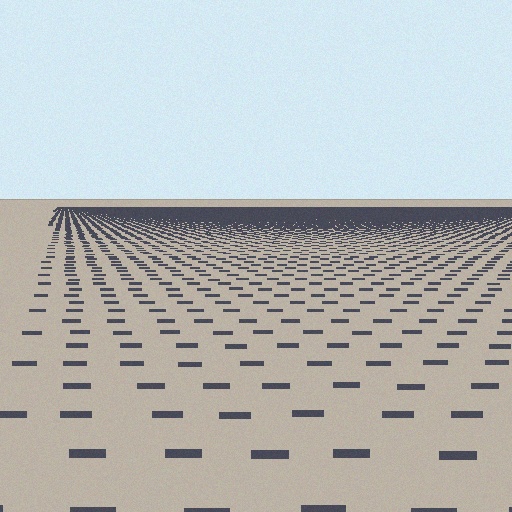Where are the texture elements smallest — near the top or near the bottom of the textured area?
Near the top.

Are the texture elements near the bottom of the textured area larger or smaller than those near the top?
Larger. Near the bottom, elements are closer to the viewer and appear at a bigger on-screen size.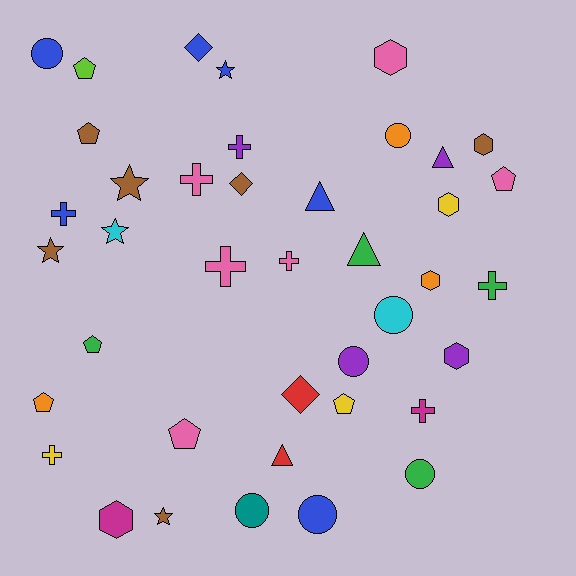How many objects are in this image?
There are 40 objects.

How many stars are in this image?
There are 5 stars.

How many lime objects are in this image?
There is 1 lime object.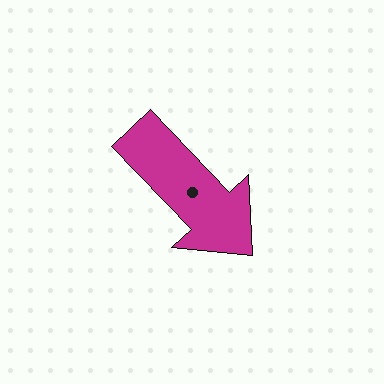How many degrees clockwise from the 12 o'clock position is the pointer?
Approximately 136 degrees.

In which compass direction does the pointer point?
Southeast.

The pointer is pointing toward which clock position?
Roughly 5 o'clock.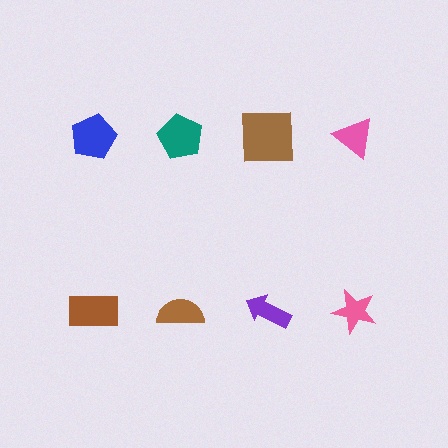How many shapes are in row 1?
4 shapes.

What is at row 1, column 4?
A pink triangle.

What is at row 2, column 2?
A brown semicircle.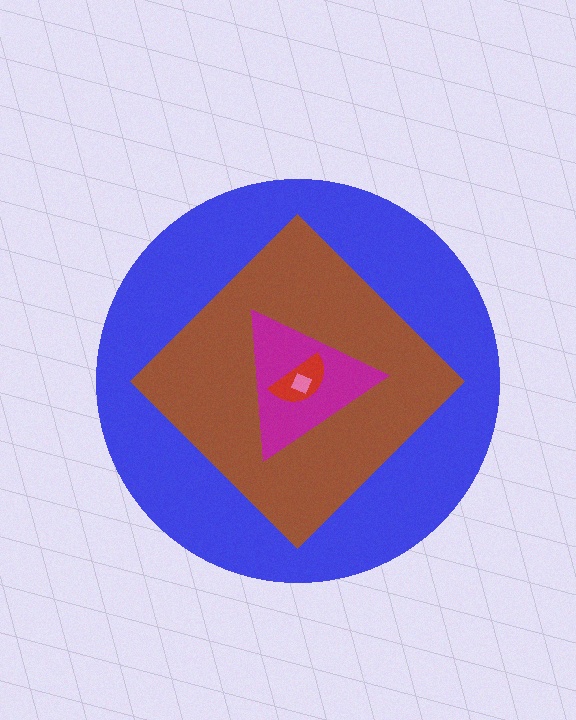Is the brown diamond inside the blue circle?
Yes.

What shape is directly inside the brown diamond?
The magenta triangle.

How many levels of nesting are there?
5.